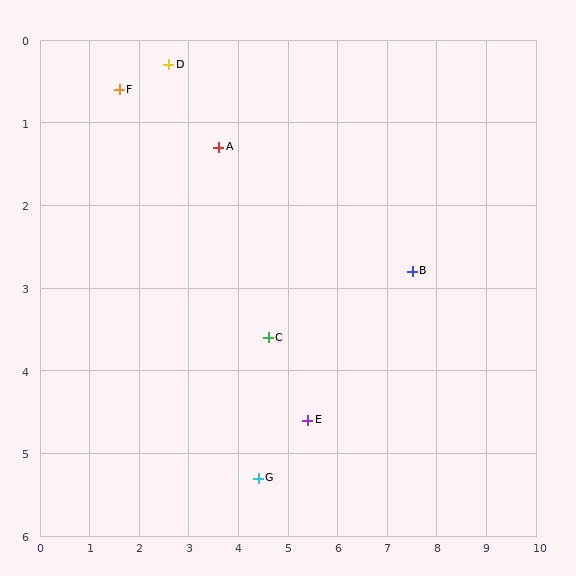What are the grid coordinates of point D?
Point D is at approximately (2.6, 0.3).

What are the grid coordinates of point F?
Point F is at approximately (1.6, 0.6).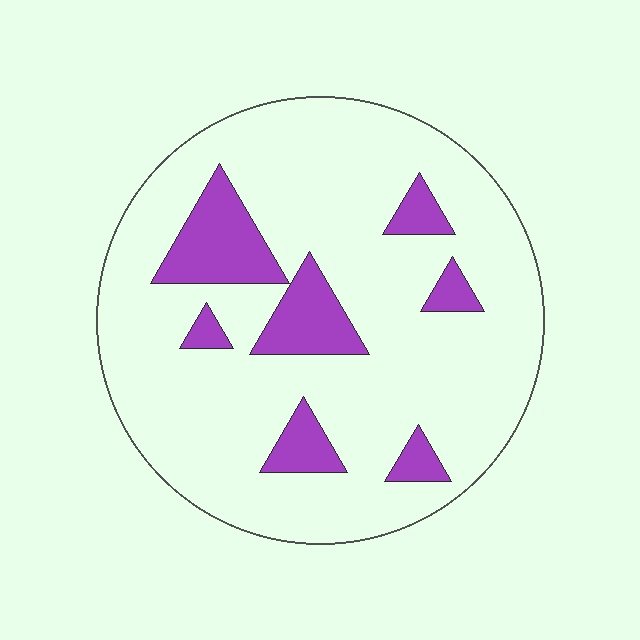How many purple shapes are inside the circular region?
7.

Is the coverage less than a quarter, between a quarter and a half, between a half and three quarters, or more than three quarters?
Less than a quarter.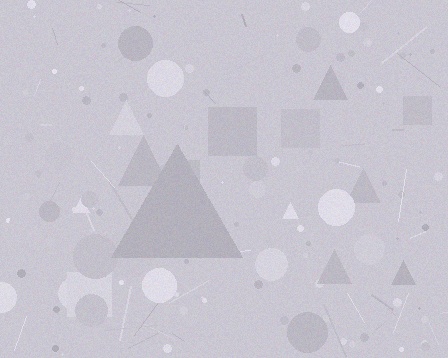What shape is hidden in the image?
A triangle is hidden in the image.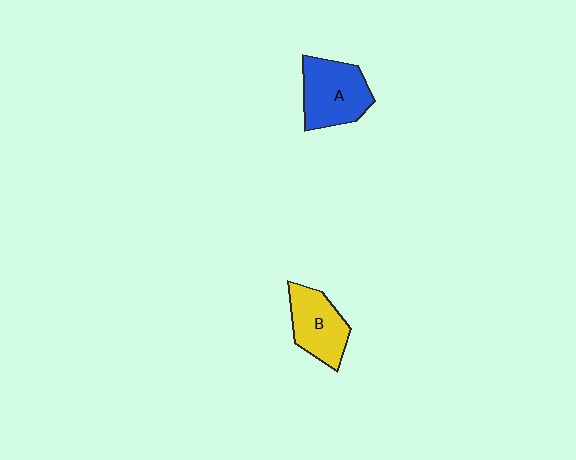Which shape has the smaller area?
Shape B (yellow).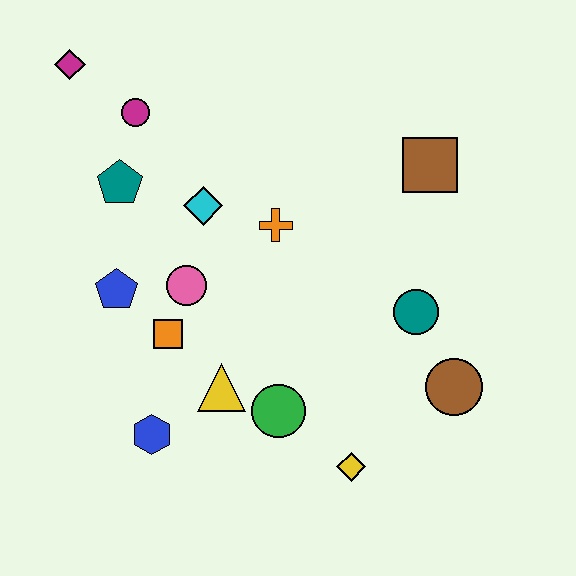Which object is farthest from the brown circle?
The magenta diamond is farthest from the brown circle.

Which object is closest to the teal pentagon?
The magenta circle is closest to the teal pentagon.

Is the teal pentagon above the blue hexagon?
Yes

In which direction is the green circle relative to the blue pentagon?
The green circle is to the right of the blue pentagon.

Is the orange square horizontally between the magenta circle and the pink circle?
Yes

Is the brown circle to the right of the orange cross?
Yes